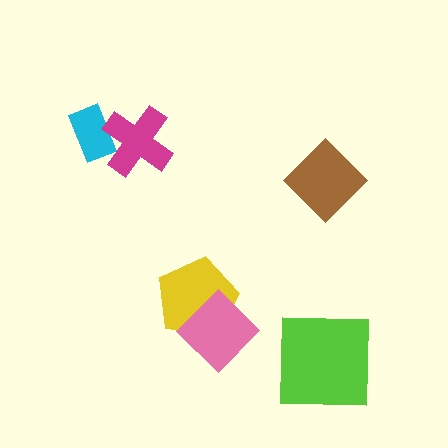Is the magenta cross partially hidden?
No, no other shape covers it.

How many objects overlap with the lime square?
0 objects overlap with the lime square.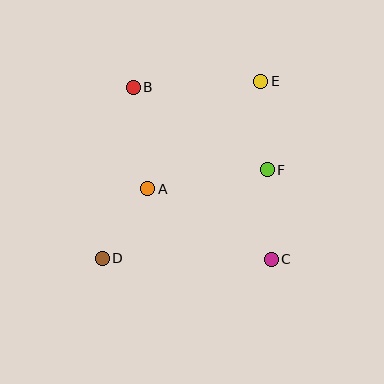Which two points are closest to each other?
Points A and D are closest to each other.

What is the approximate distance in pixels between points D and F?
The distance between D and F is approximately 187 pixels.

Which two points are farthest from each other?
Points D and E are farthest from each other.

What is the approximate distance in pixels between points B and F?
The distance between B and F is approximately 157 pixels.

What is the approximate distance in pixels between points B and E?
The distance between B and E is approximately 128 pixels.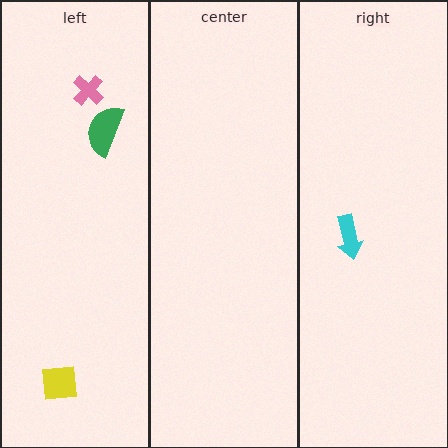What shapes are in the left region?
The pink cross, the yellow square, the green semicircle.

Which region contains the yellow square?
The left region.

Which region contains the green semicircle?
The left region.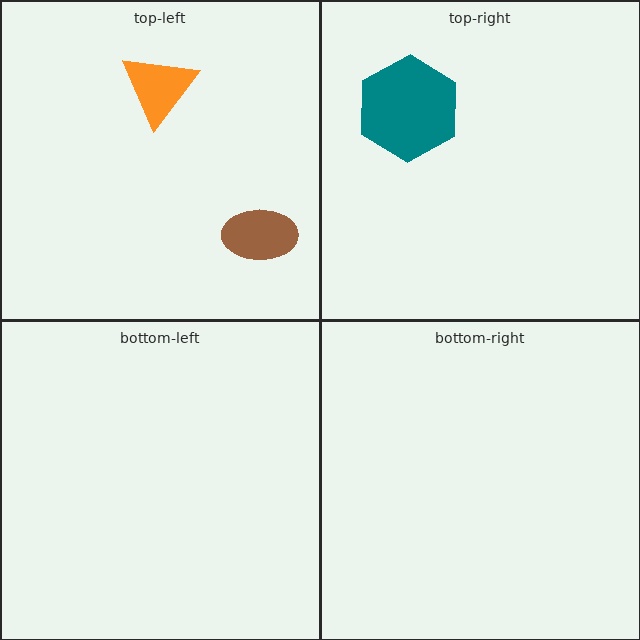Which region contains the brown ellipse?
The top-left region.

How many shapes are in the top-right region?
1.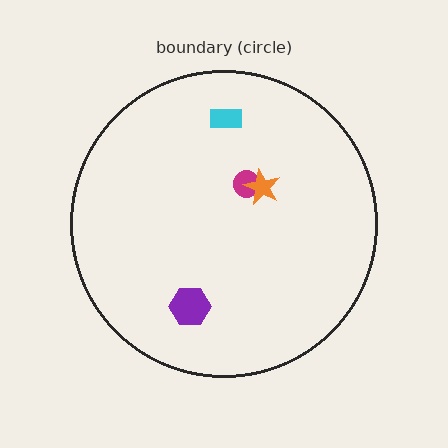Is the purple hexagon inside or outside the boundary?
Inside.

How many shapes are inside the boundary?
4 inside, 0 outside.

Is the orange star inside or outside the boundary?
Inside.